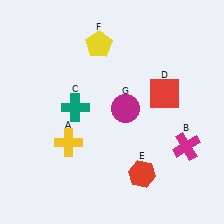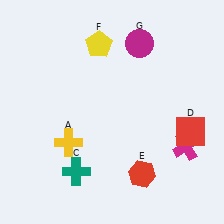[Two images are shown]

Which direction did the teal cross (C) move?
The teal cross (C) moved down.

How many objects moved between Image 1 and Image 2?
3 objects moved between the two images.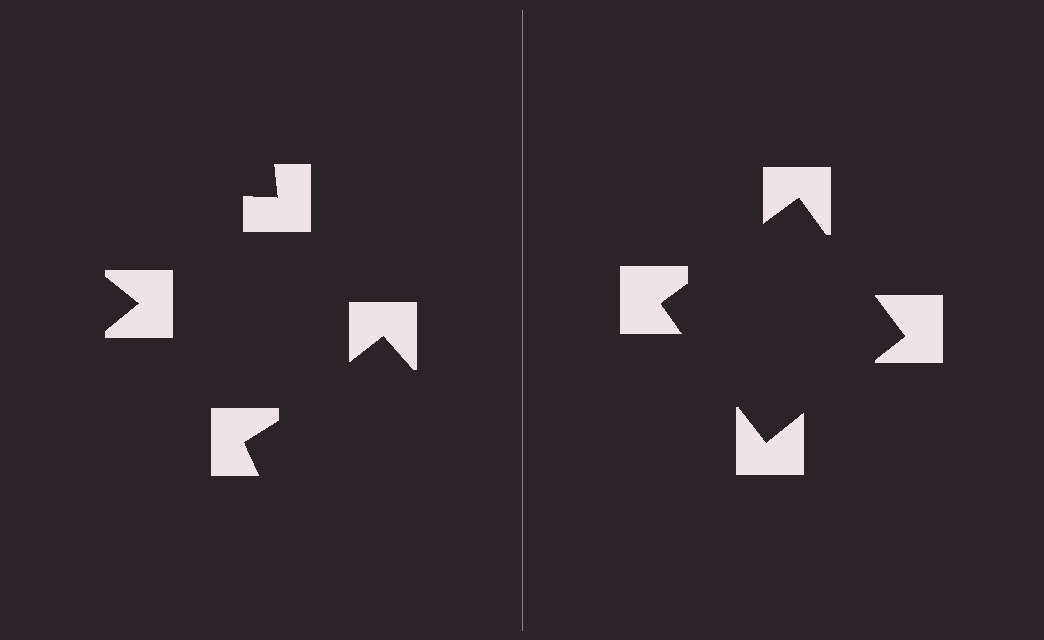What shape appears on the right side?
An illusory square.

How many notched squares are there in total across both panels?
8 — 4 on each side.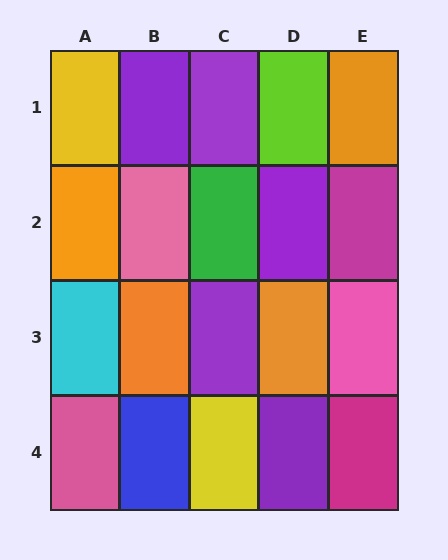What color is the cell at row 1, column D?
Lime.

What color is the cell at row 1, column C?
Purple.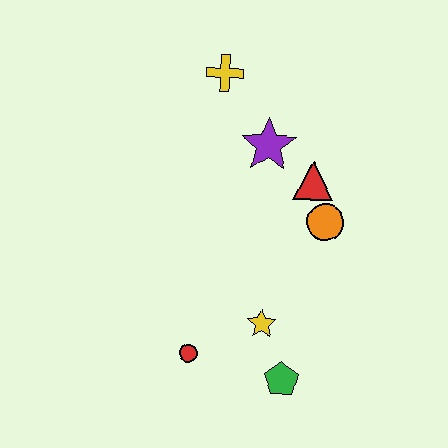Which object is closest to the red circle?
The yellow star is closest to the red circle.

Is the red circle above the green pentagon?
Yes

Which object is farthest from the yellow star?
The yellow cross is farthest from the yellow star.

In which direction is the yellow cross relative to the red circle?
The yellow cross is above the red circle.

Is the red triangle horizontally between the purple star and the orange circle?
Yes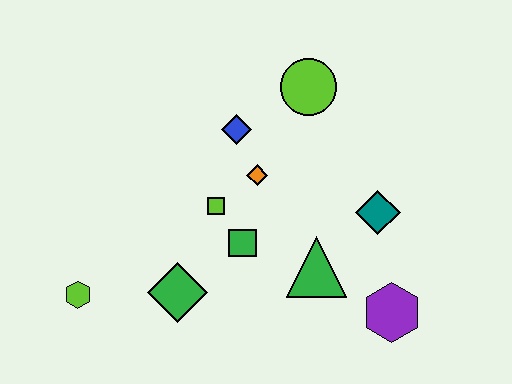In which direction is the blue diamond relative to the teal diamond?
The blue diamond is to the left of the teal diamond.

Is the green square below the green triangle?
No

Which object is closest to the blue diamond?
The orange diamond is closest to the blue diamond.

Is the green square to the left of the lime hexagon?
No